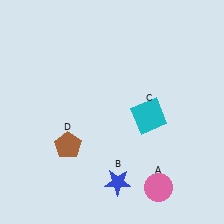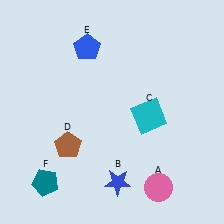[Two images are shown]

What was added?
A blue pentagon (E), a teal pentagon (F) were added in Image 2.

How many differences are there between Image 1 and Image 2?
There are 2 differences between the two images.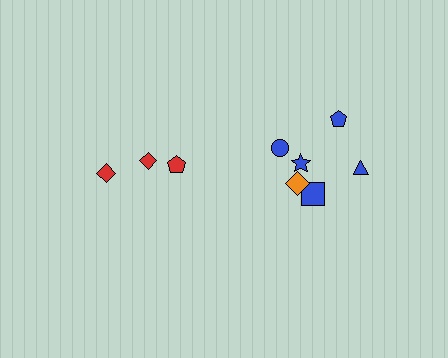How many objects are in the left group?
There are 3 objects.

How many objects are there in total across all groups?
There are 9 objects.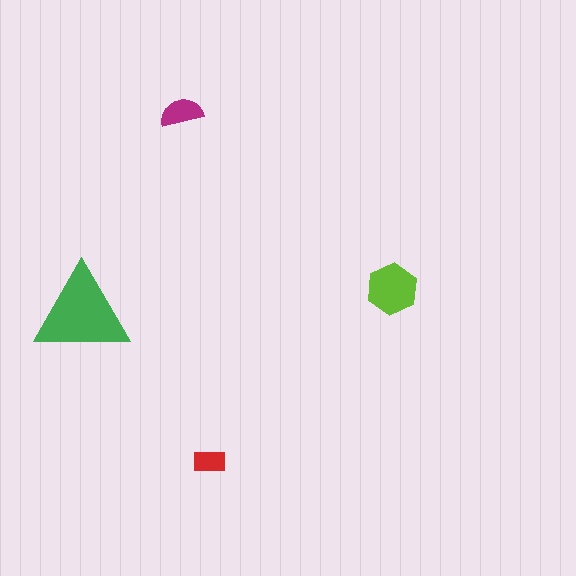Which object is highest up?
The magenta semicircle is topmost.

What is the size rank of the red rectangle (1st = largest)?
4th.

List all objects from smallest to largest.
The red rectangle, the magenta semicircle, the lime hexagon, the green triangle.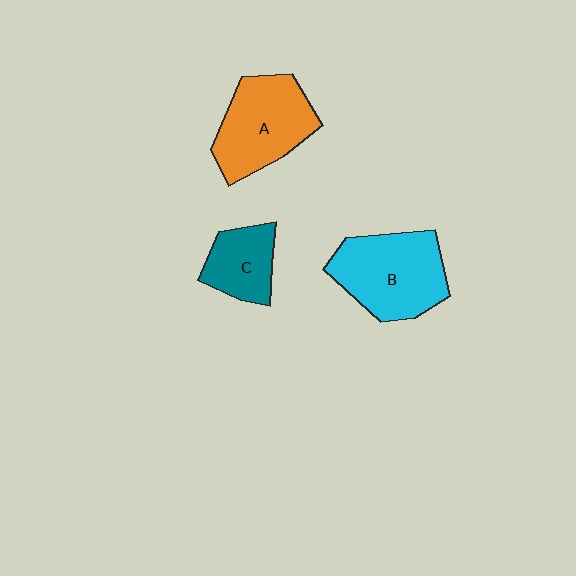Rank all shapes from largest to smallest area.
From largest to smallest: B (cyan), A (orange), C (teal).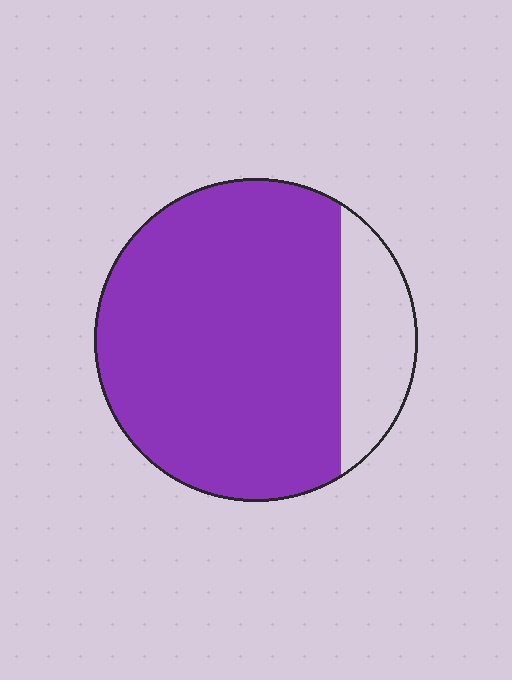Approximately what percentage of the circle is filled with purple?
Approximately 80%.